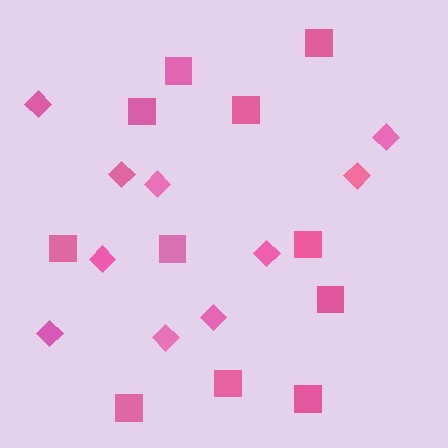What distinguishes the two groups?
There are 2 groups: one group of squares (11) and one group of diamonds (10).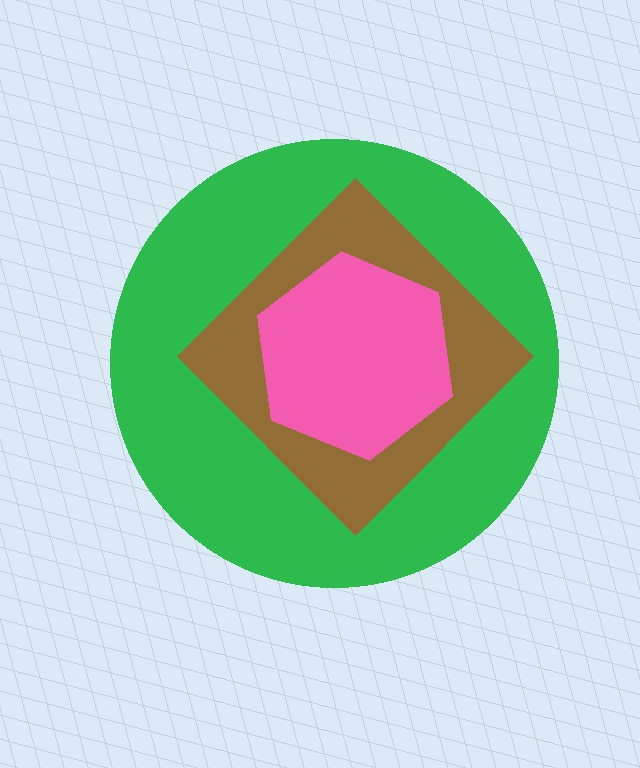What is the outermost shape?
The green circle.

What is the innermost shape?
The pink hexagon.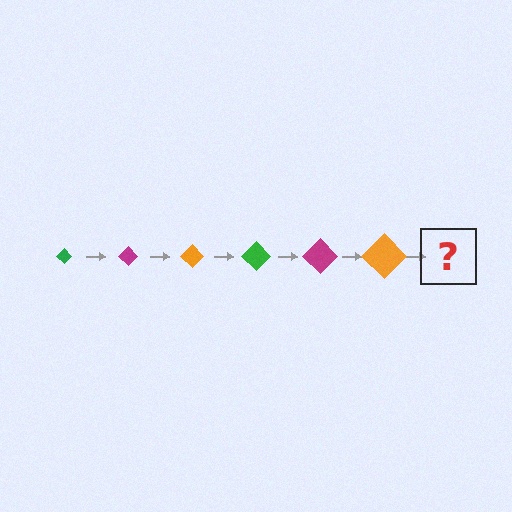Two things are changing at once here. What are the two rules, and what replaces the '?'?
The two rules are that the diamond grows larger each step and the color cycles through green, magenta, and orange. The '?' should be a green diamond, larger than the previous one.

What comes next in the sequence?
The next element should be a green diamond, larger than the previous one.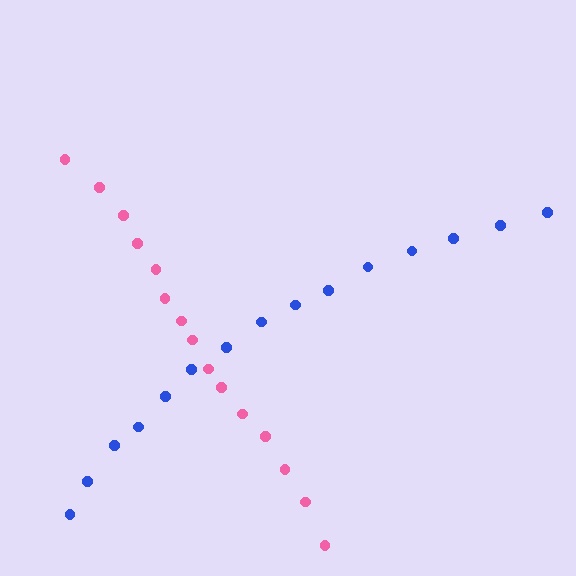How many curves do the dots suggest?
There are 2 distinct paths.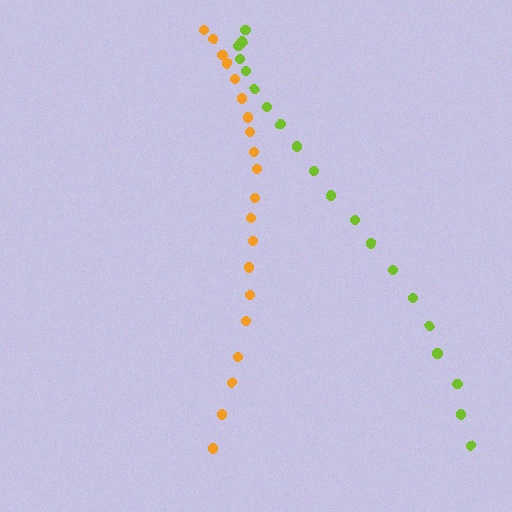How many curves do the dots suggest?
There are 2 distinct paths.